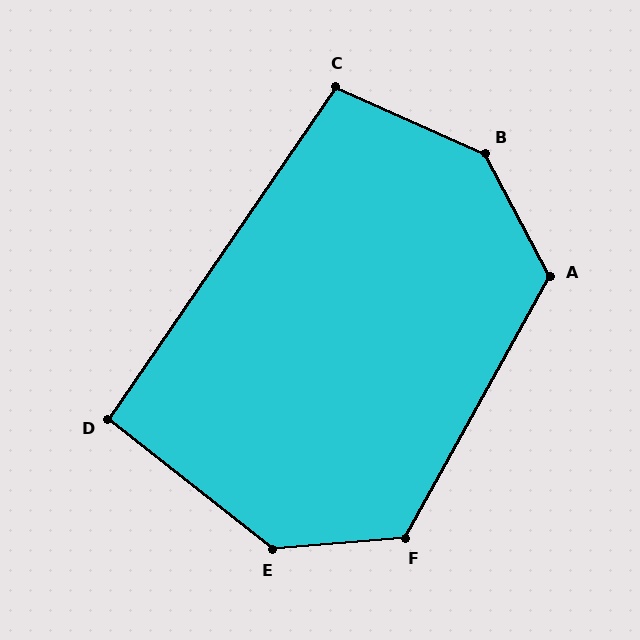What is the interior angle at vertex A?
Approximately 123 degrees (obtuse).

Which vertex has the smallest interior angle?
D, at approximately 94 degrees.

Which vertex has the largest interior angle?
B, at approximately 142 degrees.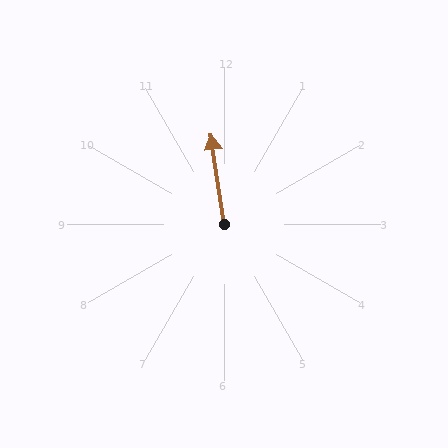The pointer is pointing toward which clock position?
Roughly 12 o'clock.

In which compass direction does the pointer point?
North.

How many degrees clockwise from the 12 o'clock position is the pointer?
Approximately 352 degrees.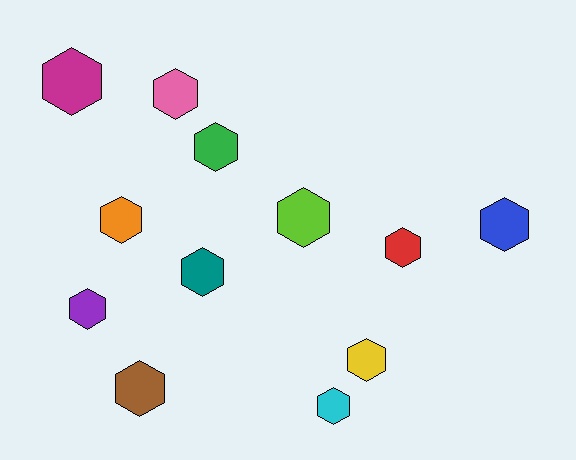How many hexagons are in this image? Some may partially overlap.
There are 12 hexagons.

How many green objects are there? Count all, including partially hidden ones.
There is 1 green object.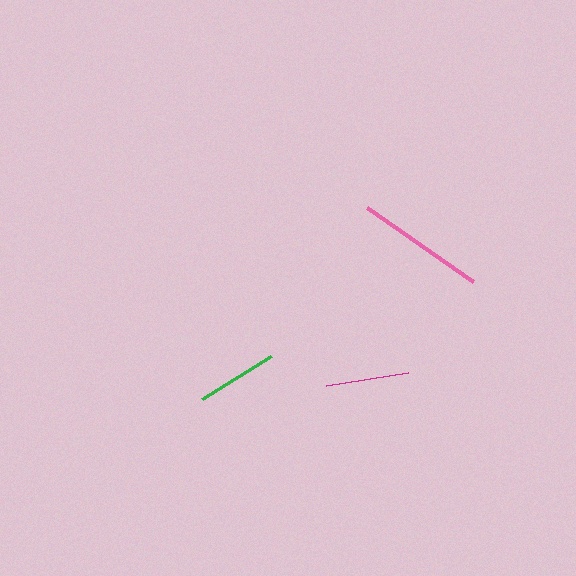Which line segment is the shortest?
The green line is the shortest at approximately 82 pixels.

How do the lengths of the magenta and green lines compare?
The magenta and green lines are approximately the same length.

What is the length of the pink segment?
The pink segment is approximately 130 pixels long.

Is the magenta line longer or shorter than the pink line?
The pink line is longer than the magenta line.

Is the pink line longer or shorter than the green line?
The pink line is longer than the green line.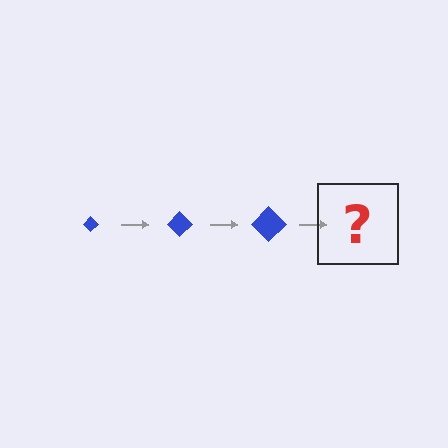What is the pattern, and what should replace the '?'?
The pattern is that the diamond gets progressively larger each step. The '?' should be a blue diamond, larger than the previous one.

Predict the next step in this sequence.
The next step is a blue diamond, larger than the previous one.